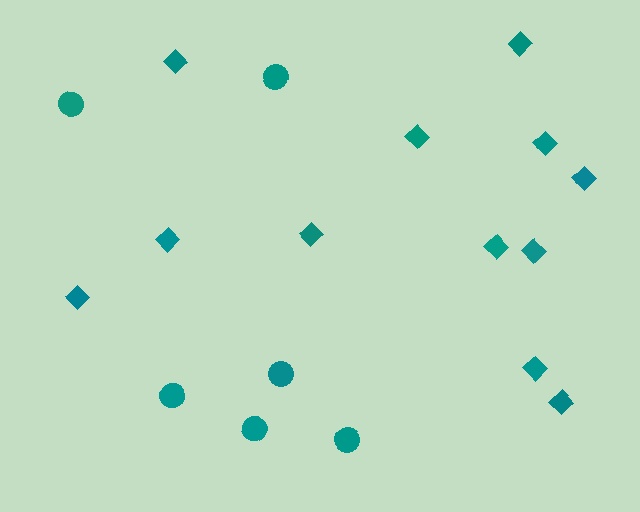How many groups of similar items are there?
There are 2 groups: one group of circles (6) and one group of diamonds (12).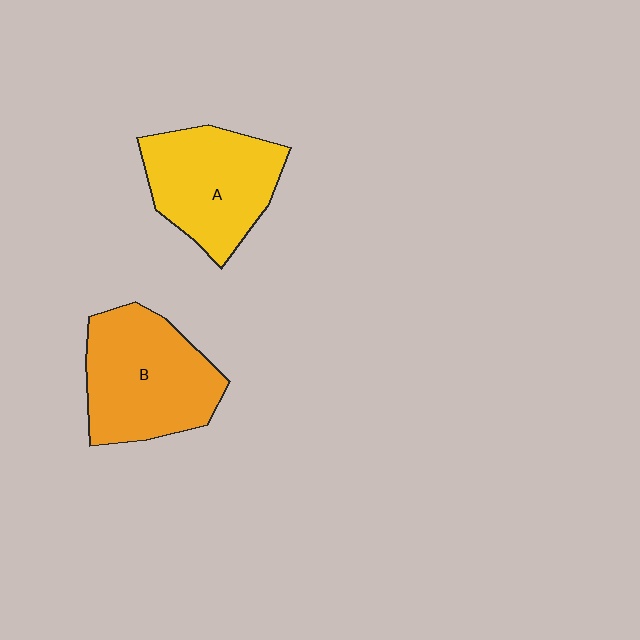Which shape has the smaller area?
Shape A (yellow).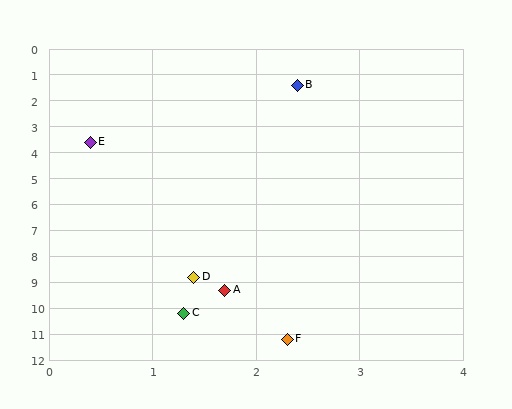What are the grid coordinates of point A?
Point A is at approximately (1.7, 9.3).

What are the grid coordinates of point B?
Point B is at approximately (2.4, 1.4).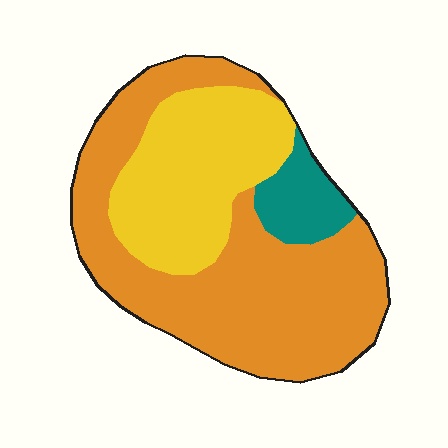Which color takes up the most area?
Orange, at roughly 60%.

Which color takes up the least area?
Teal, at roughly 10%.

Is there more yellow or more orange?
Orange.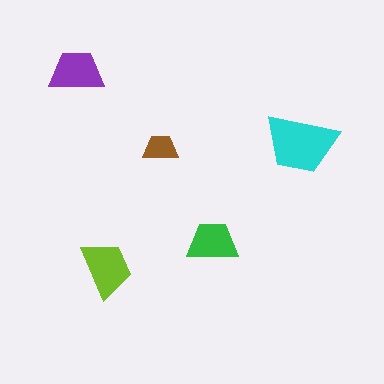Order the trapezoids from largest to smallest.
the cyan one, the lime one, the purple one, the green one, the brown one.